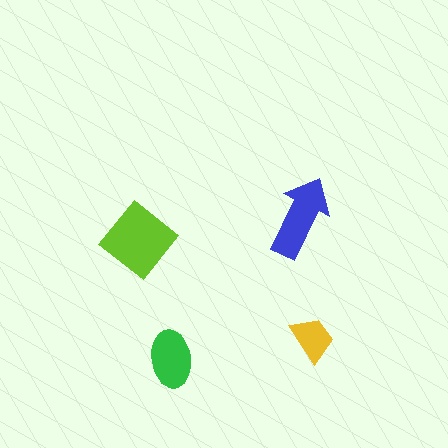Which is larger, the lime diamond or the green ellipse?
The lime diamond.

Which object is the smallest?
The yellow trapezoid.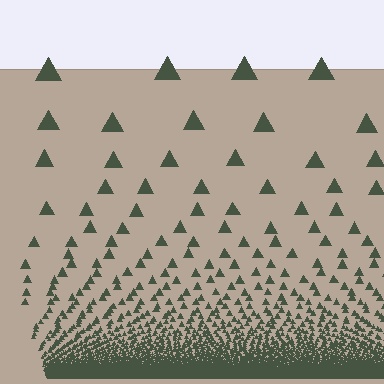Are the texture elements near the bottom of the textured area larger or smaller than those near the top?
Smaller. The gradient is inverted — elements near the bottom are smaller and denser.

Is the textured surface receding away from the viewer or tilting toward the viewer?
The surface appears to tilt toward the viewer. Texture elements get larger and sparser toward the top.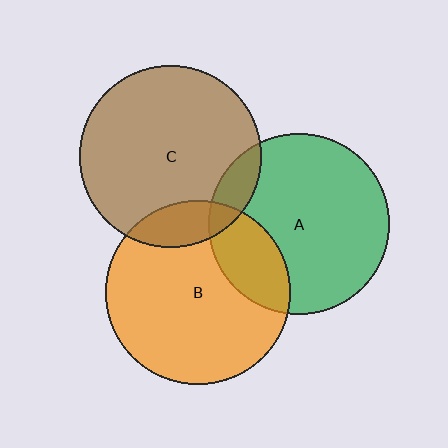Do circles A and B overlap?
Yes.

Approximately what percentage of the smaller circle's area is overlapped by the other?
Approximately 20%.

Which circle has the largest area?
Circle B (orange).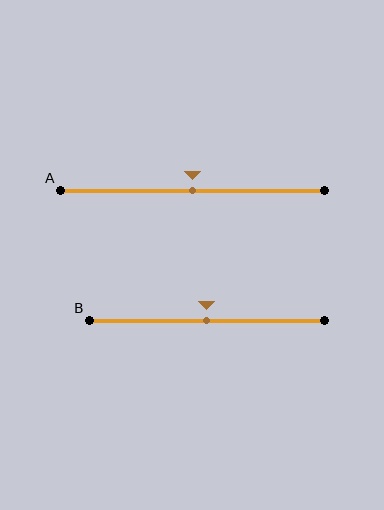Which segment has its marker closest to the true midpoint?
Segment A has its marker closest to the true midpoint.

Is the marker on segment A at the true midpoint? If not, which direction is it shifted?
Yes, the marker on segment A is at the true midpoint.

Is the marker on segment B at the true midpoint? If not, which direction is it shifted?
Yes, the marker on segment B is at the true midpoint.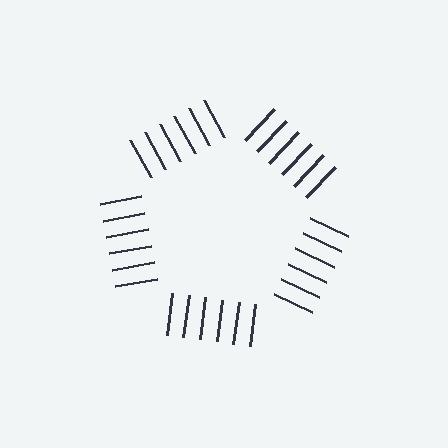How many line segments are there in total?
30 — 6 along each of the 5 edges.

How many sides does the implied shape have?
5 sides — the line-ends trace a pentagon.